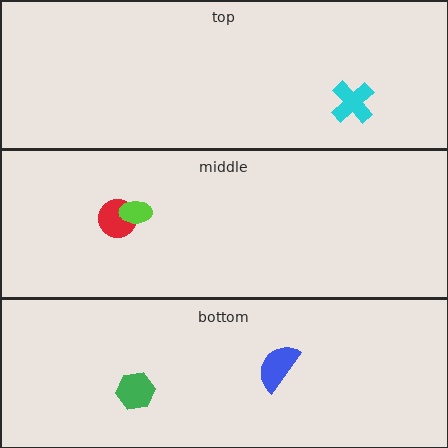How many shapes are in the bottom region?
2.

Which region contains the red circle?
The middle region.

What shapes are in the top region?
The cyan cross.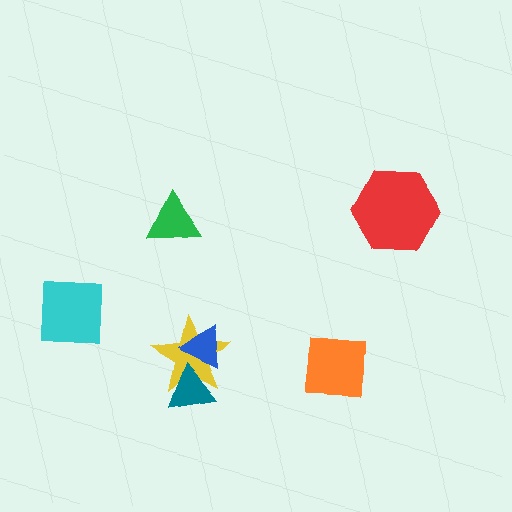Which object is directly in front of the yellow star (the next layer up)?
The blue triangle is directly in front of the yellow star.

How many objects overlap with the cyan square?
0 objects overlap with the cyan square.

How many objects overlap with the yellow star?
2 objects overlap with the yellow star.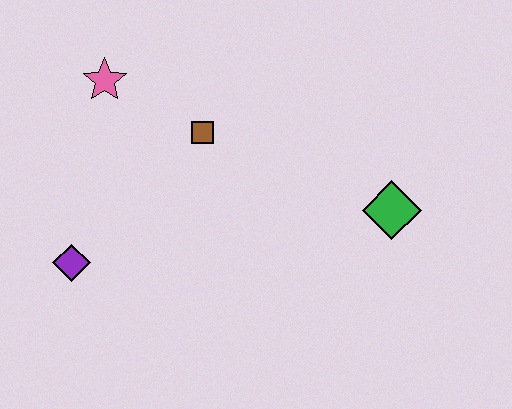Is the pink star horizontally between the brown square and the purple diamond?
Yes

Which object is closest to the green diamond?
The brown square is closest to the green diamond.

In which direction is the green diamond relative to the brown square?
The green diamond is to the right of the brown square.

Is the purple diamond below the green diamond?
Yes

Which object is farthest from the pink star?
The green diamond is farthest from the pink star.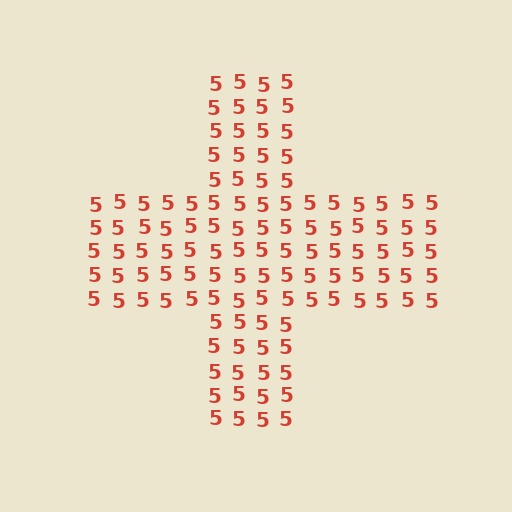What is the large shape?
The large shape is a cross.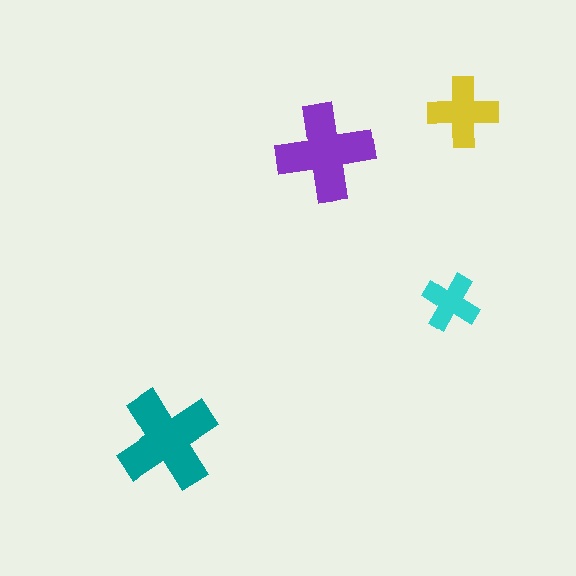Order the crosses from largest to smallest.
the teal one, the purple one, the yellow one, the cyan one.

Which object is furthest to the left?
The teal cross is leftmost.